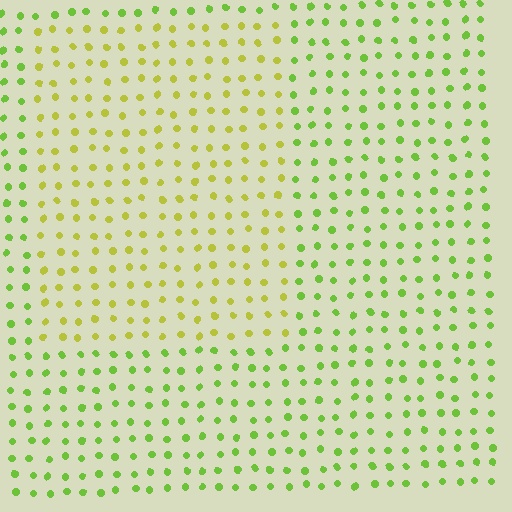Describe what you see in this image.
The image is filled with small lime elements in a uniform arrangement. A rectangle-shaped region is visible where the elements are tinted to a slightly different hue, forming a subtle color boundary.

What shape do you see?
I see a rectangle.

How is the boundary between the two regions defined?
The boundary is defined purely by a slight shift in hue (about 33 degrees). Spacing, size, and orientation are identical on both sides.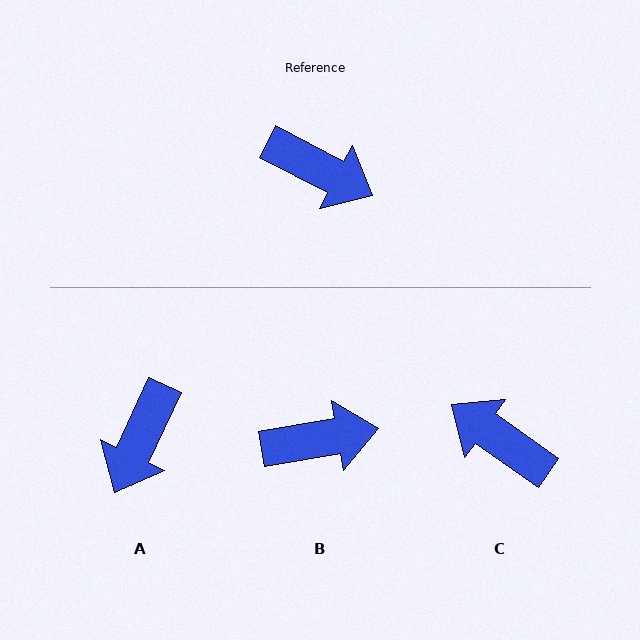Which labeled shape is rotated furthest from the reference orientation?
C, about 172 degrees away.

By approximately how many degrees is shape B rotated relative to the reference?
Approximately 37 degrees counter-clockwise.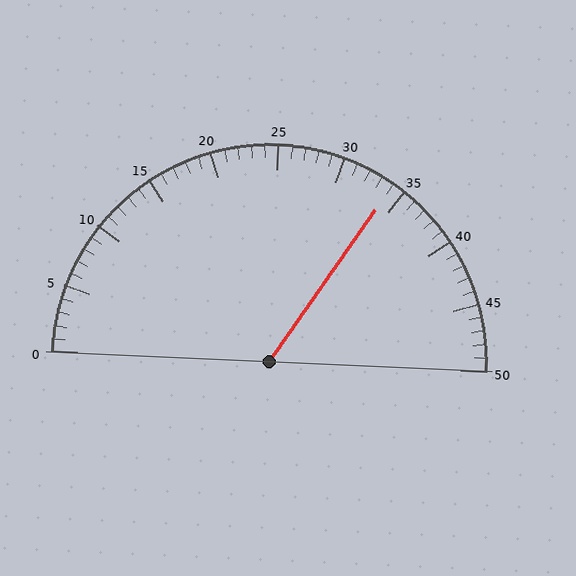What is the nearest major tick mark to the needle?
The nearest major tick mark is 35.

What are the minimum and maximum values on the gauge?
The gauge ranges from 0 to 50.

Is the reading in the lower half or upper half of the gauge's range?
The reading is in the upper half of the range (0 to 50).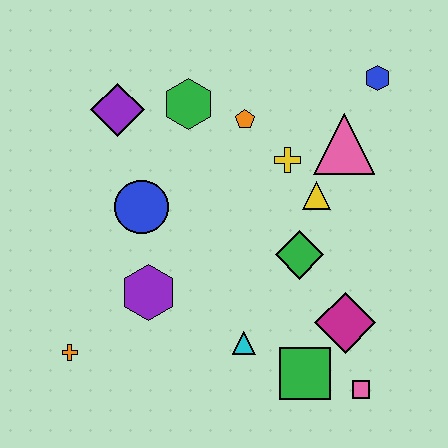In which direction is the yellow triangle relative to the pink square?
The yellow triangle is above the pink square.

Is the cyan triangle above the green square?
Yes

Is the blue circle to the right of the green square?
No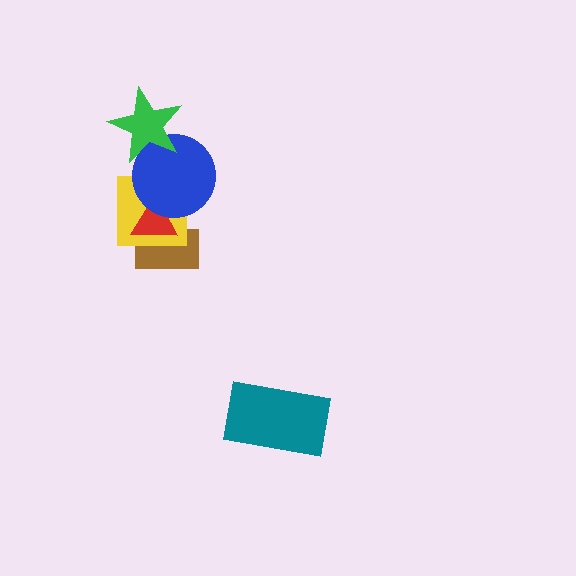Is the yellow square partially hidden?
Yes, it is partially covered by another shape.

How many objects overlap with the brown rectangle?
2 objects overlap with the brown rectangle.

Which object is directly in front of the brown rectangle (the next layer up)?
The yellow square is directly in front of the brown rectangle.